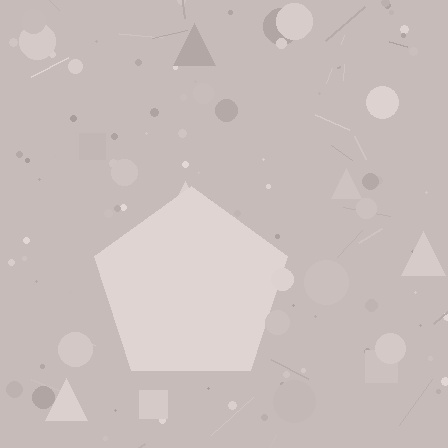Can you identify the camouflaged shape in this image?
The camouflaged shape is a pentagon.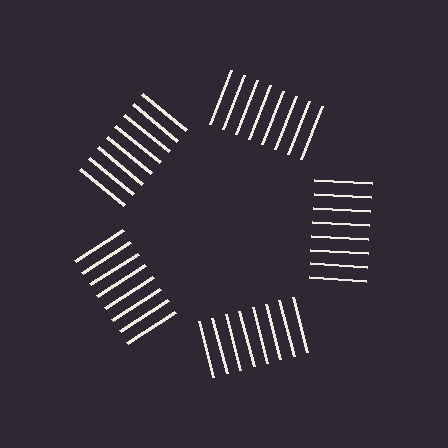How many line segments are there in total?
40 — 8 along each of the 5 edges.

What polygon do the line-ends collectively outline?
An illusory pentagon — the line segments terminate on its edges but no continuous stroke is drawn.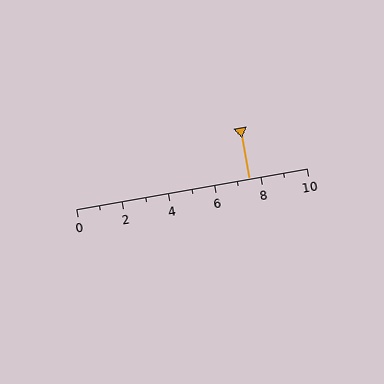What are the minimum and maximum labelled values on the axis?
The axis runs from 0 to 10.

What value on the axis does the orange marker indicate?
The marker indicates approximately 7.5.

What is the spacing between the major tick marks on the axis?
The major ticks are spaced 2 apart.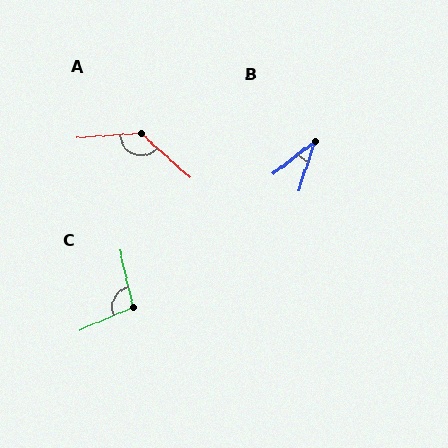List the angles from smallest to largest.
B (34°), C (100°), A (134°).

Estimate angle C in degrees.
Approximately 100 degrees.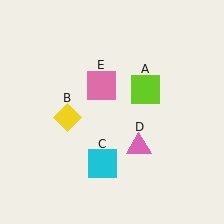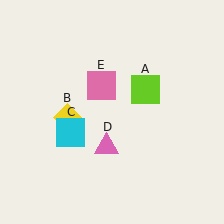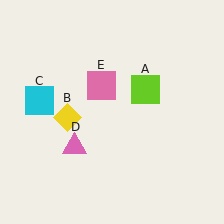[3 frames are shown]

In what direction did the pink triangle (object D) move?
The pink triangle (object D) moved left.